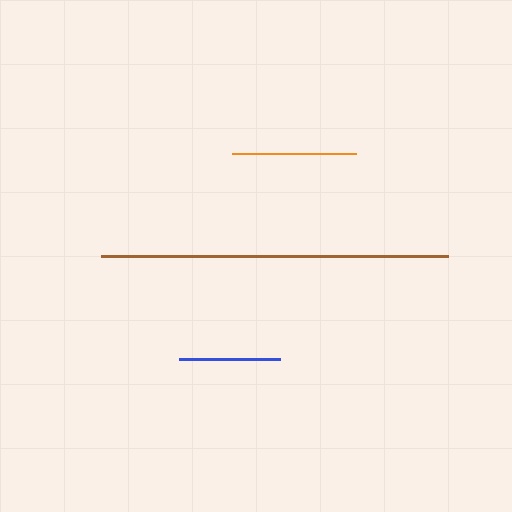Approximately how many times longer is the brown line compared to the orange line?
The brown line is approximately 2.8 times the length of the orange line.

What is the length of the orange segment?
The orange segment is approximately 124 pixels long.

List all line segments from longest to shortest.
From longest to shortest: brown, orange, blue.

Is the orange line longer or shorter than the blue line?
The orange line is longer than the blue line.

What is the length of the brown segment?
The brown segment is approximately 347 pixels long.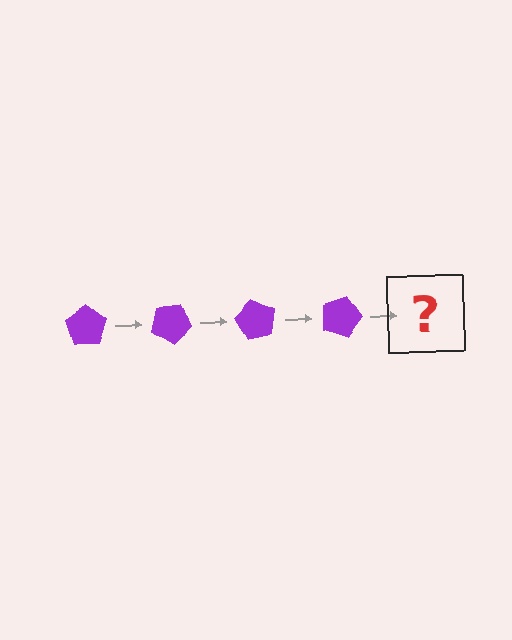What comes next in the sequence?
The next element should be a purple pentagon rotated 120 degrees.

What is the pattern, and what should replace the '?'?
The pattern is that the pentagon rotates 30 degrees each step. The '?' should be a purple pentagon rotated 120 degrees.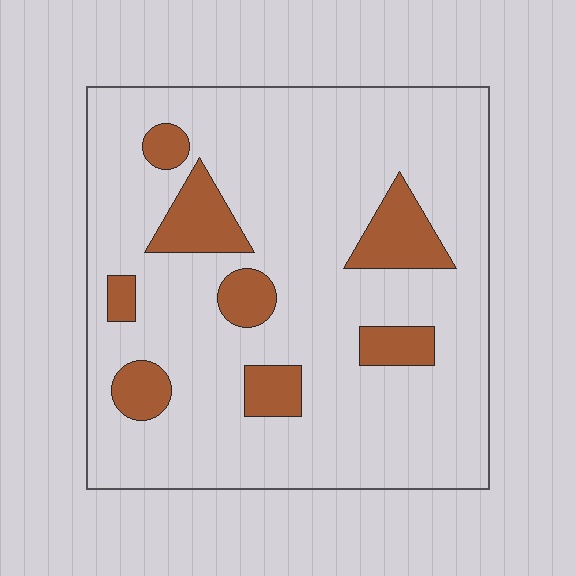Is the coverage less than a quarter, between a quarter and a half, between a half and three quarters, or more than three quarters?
Less than a quarter.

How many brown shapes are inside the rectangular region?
8.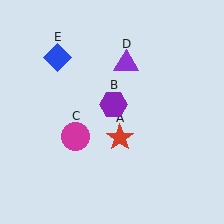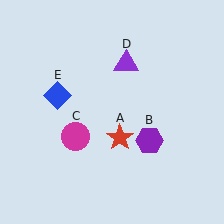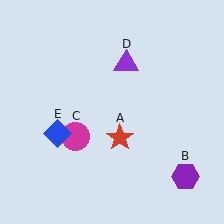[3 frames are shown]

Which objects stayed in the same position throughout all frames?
Red star (object A) and magenta circle (object C) and purple triangle (object D) remained stationary.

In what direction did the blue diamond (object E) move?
The blue diamond (object E) moved down.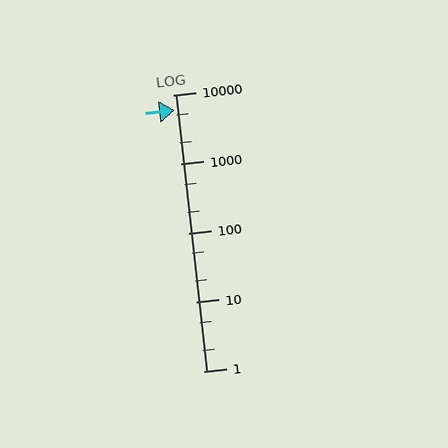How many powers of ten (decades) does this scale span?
The scale spans 4 decades, from 1 to 10000.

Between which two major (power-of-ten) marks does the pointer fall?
The pointer is between 1000 and 10000.